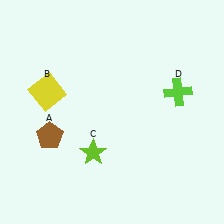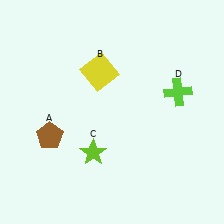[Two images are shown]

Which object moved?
The yellow square (B) moved right.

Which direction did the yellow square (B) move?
The yellow square (B) moved right.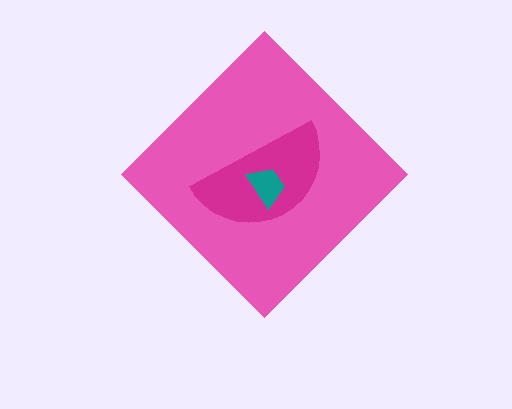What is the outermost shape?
The pink diamond.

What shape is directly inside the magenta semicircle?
The teal trapezoid.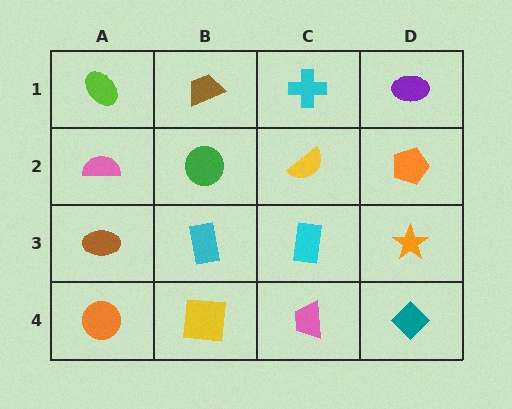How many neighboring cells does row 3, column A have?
3.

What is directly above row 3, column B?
A green circle.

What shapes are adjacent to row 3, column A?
A pink semicircle (row 2, column A), an orange circle (row 4, column A), a cyan rectangle (row 3, column B).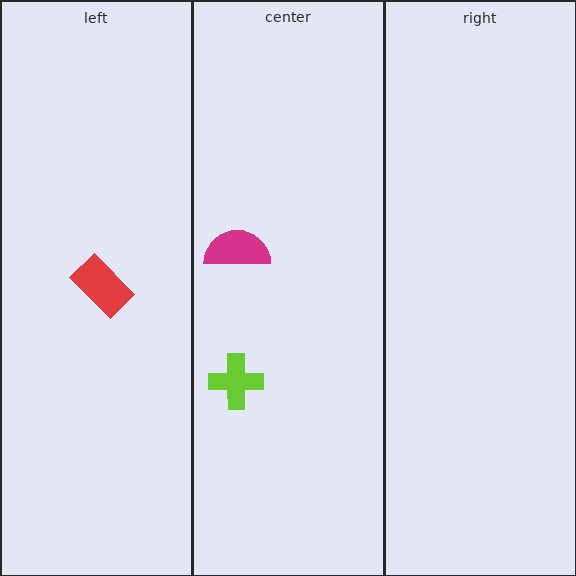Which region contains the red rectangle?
The left region.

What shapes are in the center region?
The magenta semicircle, the lime cross.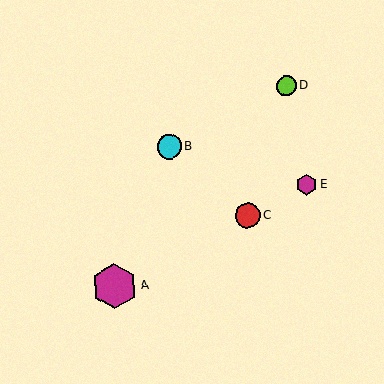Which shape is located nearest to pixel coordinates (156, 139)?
The cyan circle (labeled B) at (169, 147) is nearest to that location.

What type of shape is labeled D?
Shape D is a lime circle.